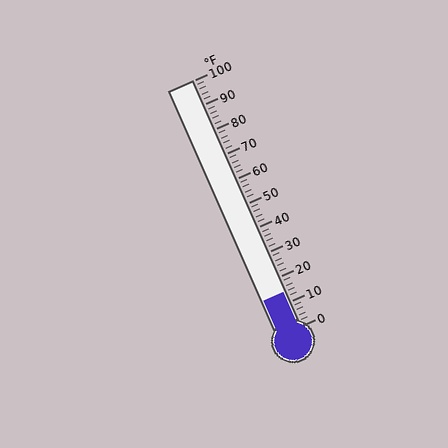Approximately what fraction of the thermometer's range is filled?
The thermometer is filled to approximately 15% of its range.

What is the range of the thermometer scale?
The thermometer scale ranges from 0°F to 100°F.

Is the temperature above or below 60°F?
The temperature is below 60°F.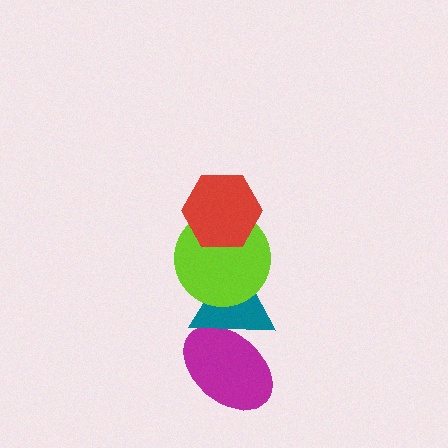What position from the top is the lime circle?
The lime circle is 2nd from the top.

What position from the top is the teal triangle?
The teal triangle is 3rd from the top.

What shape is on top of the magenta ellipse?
The teal triangle is on top of the magenta ellipse.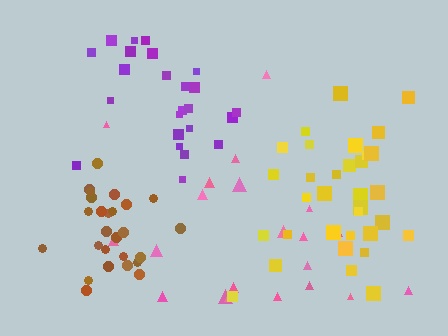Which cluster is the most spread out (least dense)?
Pink.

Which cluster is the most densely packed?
Brown.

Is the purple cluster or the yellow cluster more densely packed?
Purple.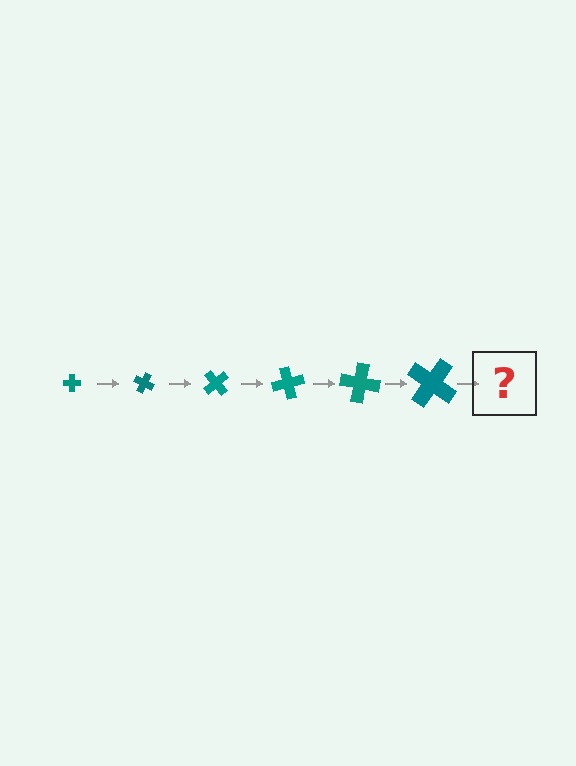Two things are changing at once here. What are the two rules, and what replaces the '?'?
The two rules are that the cross grows larger each step and it rotates 25 degrees each step. The '?' should be a cross, larger than the previous one and rotated 150 degrees from the start.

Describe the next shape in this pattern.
It should be a cross, larger than the previous one and rotated 150 degrees from the start.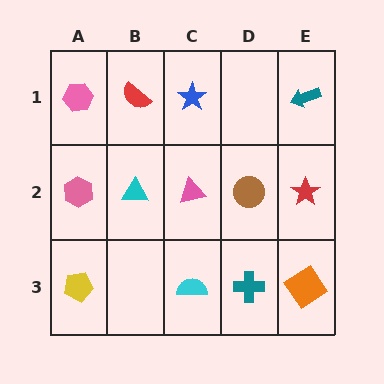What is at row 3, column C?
A cyan semicircle.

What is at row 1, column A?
A pink hexagon.